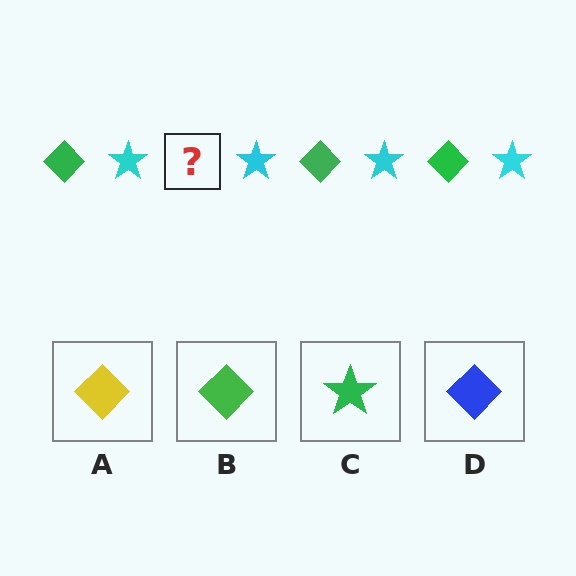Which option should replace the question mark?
Option B.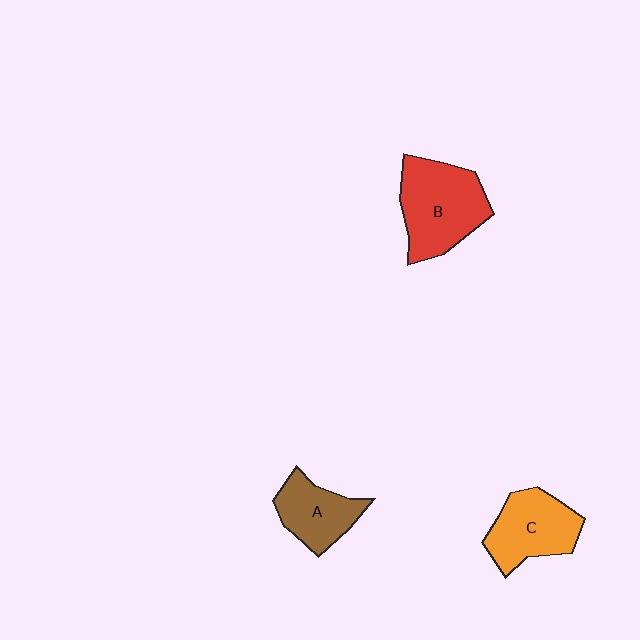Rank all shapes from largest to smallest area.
From largest to smallest: B (red), C (orange), A (brown).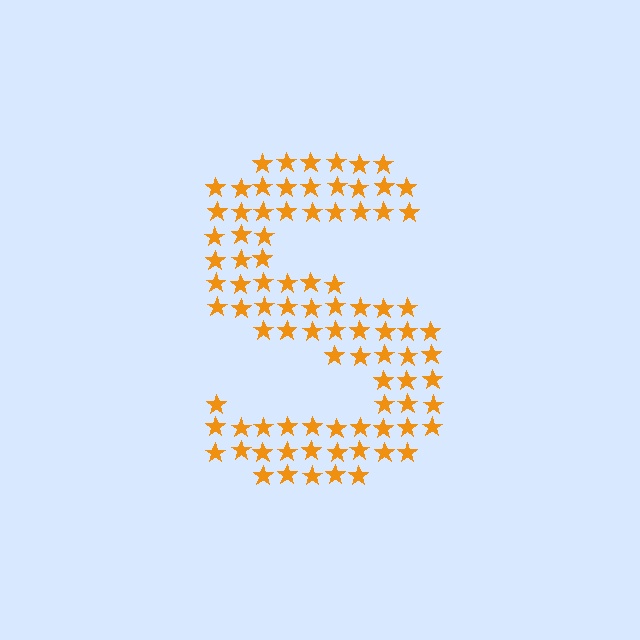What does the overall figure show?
The overall figure shows the letter S.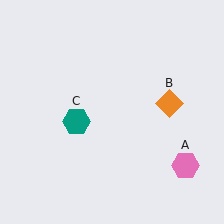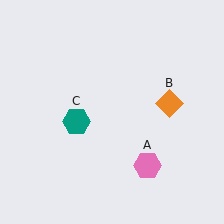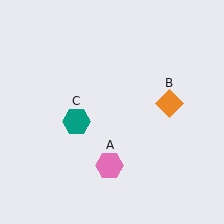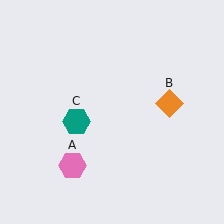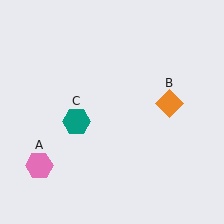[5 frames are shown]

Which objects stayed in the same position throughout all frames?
Orange diamond (object B) and teal hexagon (object C) remained stationary.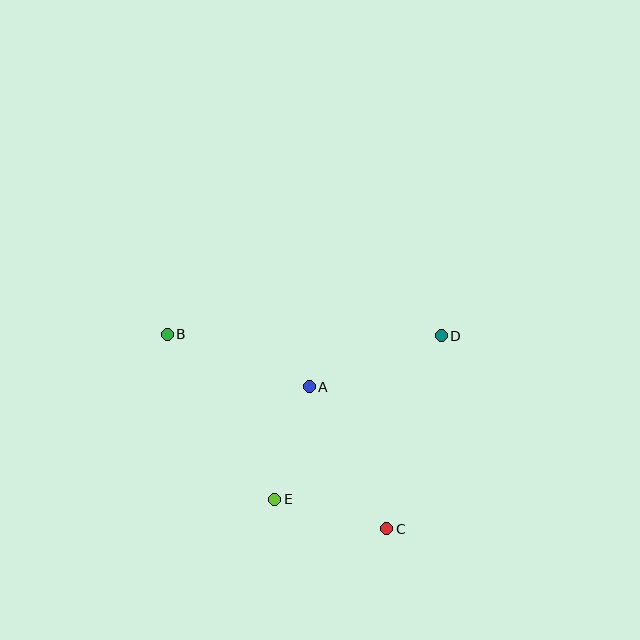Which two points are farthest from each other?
Points B and C are farthest from each other.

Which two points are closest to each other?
Points C and E are closest to each other.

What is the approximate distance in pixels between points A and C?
The distance between A and C is approximately 162 pixels.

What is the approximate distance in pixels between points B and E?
The distance between B and E is approximately 197 pixels.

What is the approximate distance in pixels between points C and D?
The distance between C and D is approximately 200 pixels.